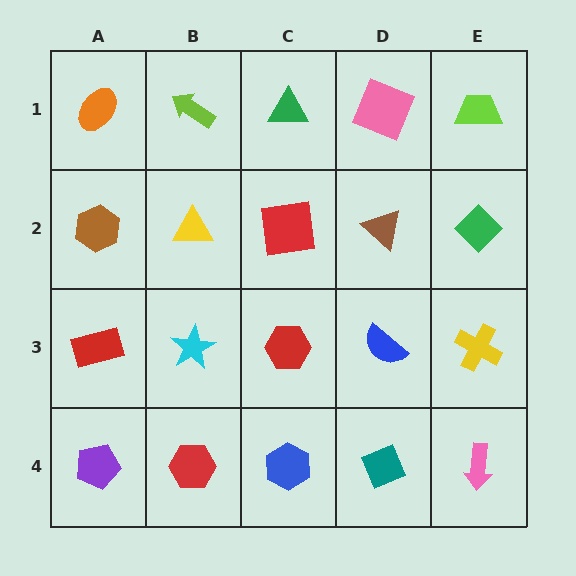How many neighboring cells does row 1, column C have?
3.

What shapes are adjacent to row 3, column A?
A brown hexagon (row 2, column A), a purple pentagon (row 4, column A), a cyan star (row 3, column B).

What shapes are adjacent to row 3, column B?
A yellow triangle (row 2, column B), a red hexagon (row 4, column B), a red rectangle (row 3, column A), a red hexagon (row 3, column C).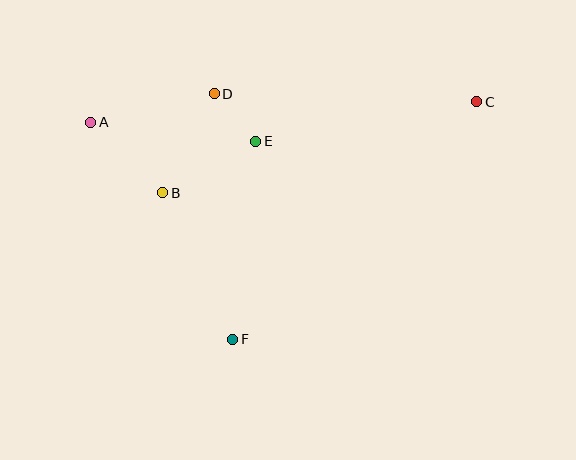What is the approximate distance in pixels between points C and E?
The distance between C and E is approximately 225 pixels.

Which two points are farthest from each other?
Points A and C are farthest from each other.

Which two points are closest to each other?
Points D and E are closest to each other.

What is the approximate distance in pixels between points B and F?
The distance between B and F is approximately 162 pixels.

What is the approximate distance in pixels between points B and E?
The distance between B and E is approximately 106 pixels.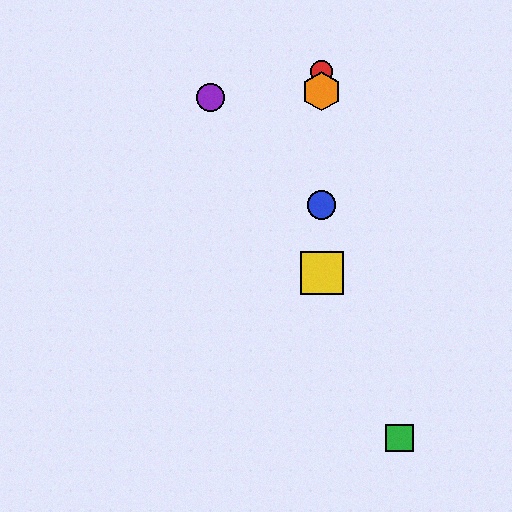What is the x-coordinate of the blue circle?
The blue circle is at x≈322.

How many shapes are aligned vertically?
4 shapes (the red circle, the blue circle, the yellow square, the orange hexagon) are aligned vertically.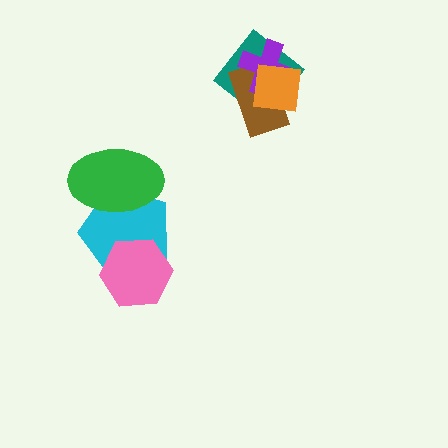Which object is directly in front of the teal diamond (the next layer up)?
The brown rectangle is directly in front of the teal diamond.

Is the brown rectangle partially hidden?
Yes, it is partially covered by another shape.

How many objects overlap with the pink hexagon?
1 object overlaps with the pink hexagon.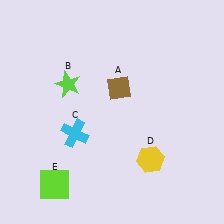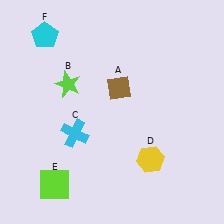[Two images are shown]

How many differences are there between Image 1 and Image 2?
There is 1 difference between the two images.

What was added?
A cyan pentagon (F) was added in Image 2.